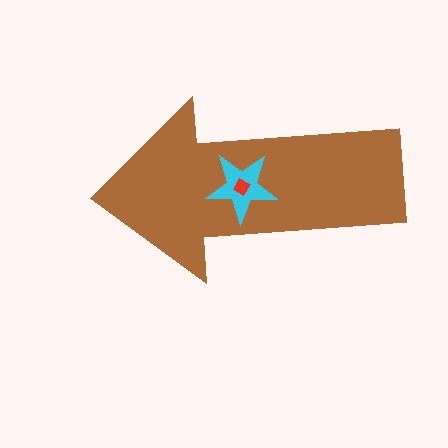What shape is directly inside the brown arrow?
The cyan star.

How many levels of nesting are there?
3.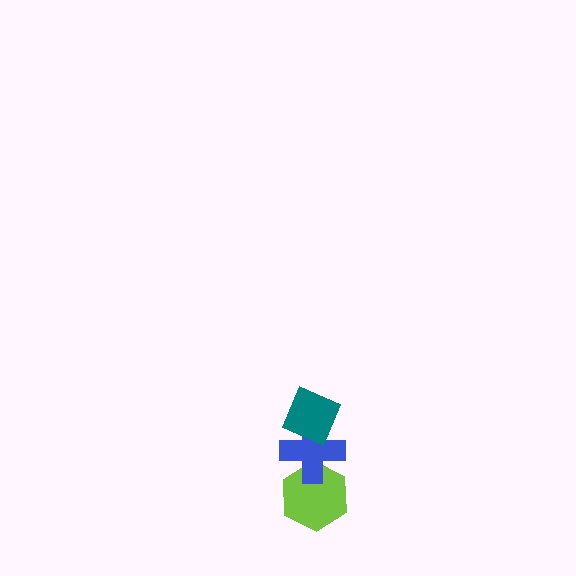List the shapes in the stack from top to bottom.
From top to bottom: the teal diamond, the blue cross, the lime hexagon.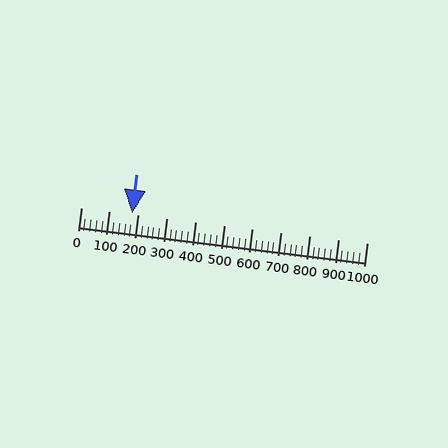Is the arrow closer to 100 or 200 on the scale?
The arrow is closer to 200.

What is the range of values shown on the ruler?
The ruler shows values from 0 to 1000.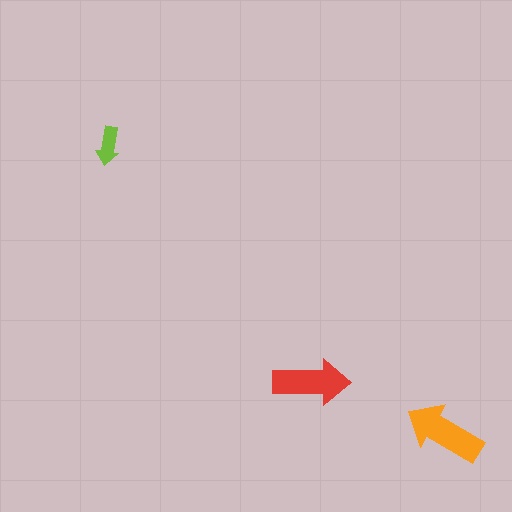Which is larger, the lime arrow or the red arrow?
The red one.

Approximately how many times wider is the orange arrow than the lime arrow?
About 2 times wider.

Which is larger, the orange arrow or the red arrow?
The orange one.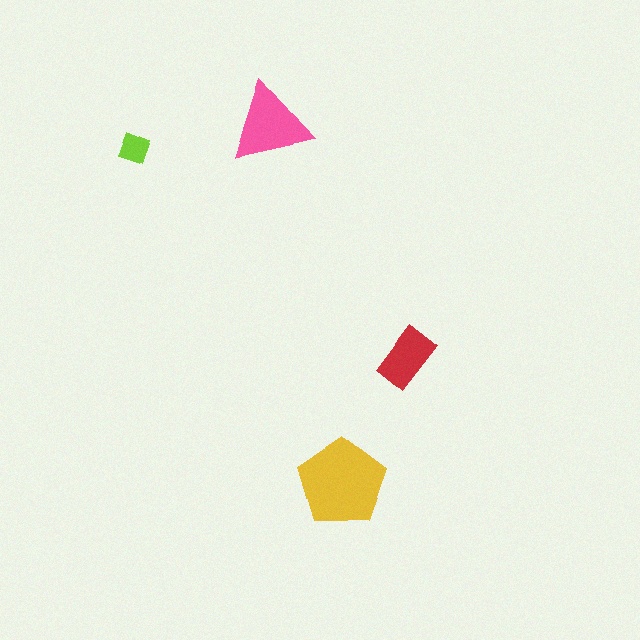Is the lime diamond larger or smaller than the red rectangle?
Smaller.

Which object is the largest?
The yellow pentagon.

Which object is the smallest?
The lime diamond.